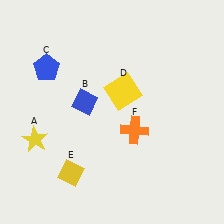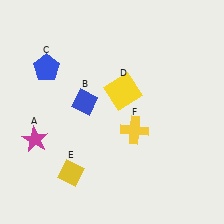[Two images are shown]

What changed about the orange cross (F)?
In Image 1, F is orange. In Image 2, it changed to yellow.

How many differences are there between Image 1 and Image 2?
There are 2 differences between the two images.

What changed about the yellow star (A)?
In Image 1, A is yellow. In Image 2, it changed to magenta.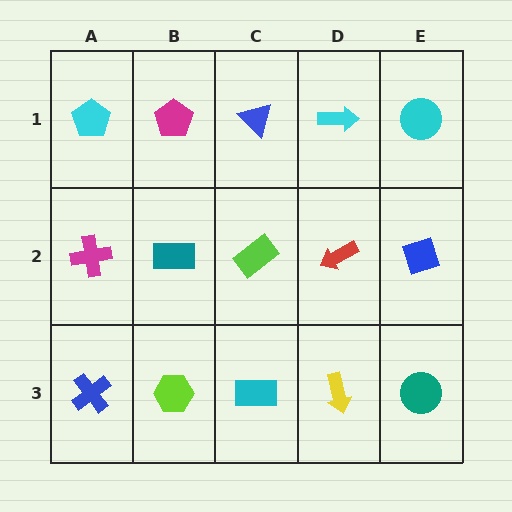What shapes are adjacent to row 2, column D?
A cyan arrow (row 1, column D), a yellow arrow (row 3, column D), a lime rectangle (row 2, column C), a blue diamond (row 2, column E).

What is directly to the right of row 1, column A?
A magenta pentagon.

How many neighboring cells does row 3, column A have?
2.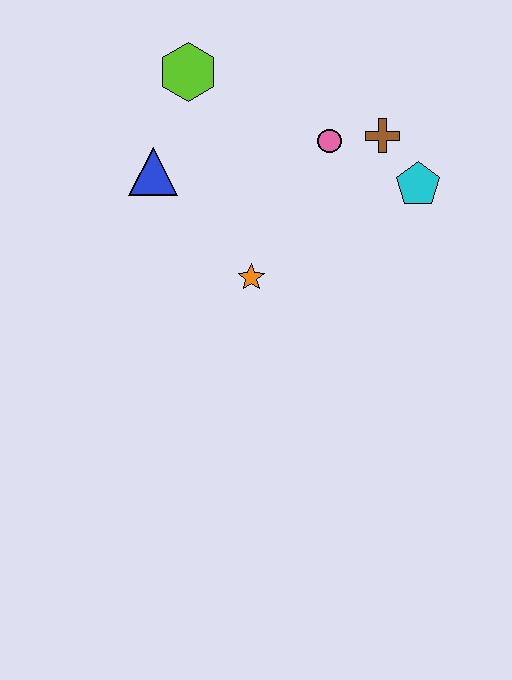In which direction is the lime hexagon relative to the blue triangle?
The lime hexagon is above the blue triangle.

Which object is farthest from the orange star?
The lime hexagon is farthest from the orange star.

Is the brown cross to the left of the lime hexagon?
No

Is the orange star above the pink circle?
No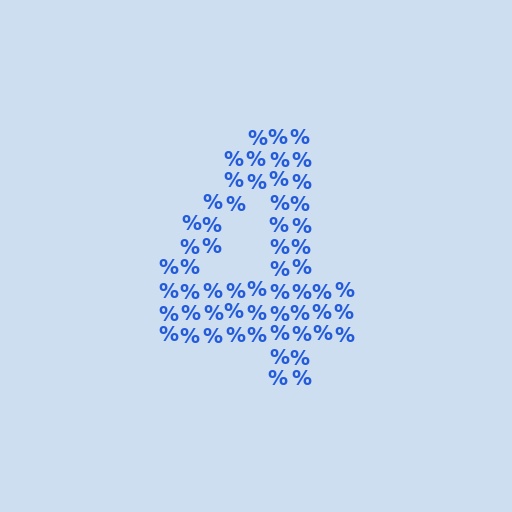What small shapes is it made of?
It is made of small percent signs.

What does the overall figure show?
The overall figure shows the digit 4.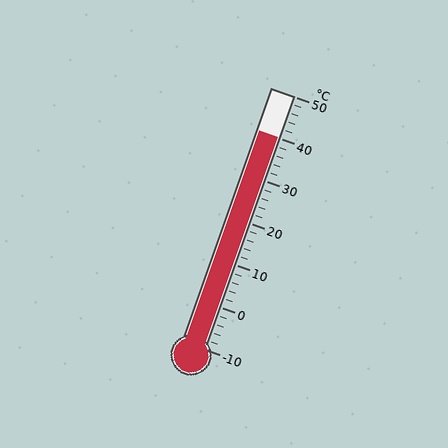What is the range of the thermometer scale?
The thermometer scale ranges from -10°C to 50°C.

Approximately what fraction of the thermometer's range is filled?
The thermometer is filled to approximately 85% of its range.